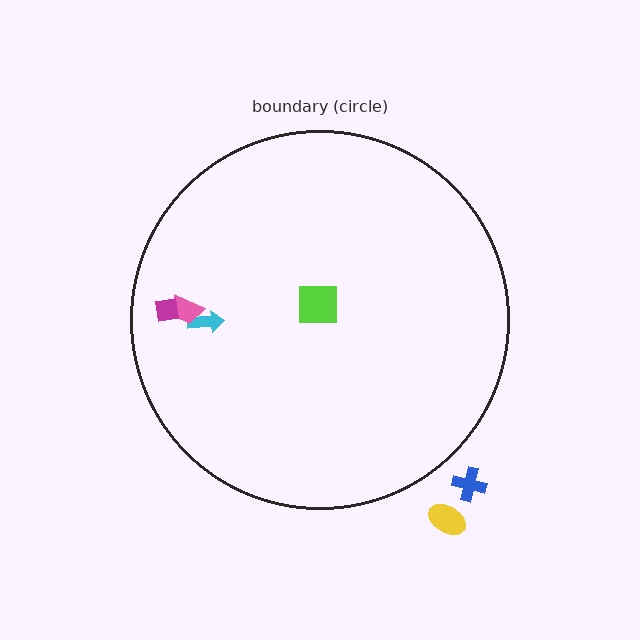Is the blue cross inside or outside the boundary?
Outside.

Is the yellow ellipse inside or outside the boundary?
Outside.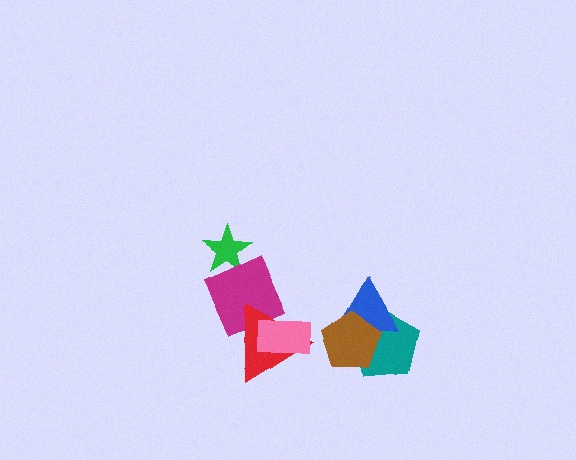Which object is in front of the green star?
The magenta diamond is in front of the green star.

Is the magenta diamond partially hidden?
Yes, it is partially covered by another shape.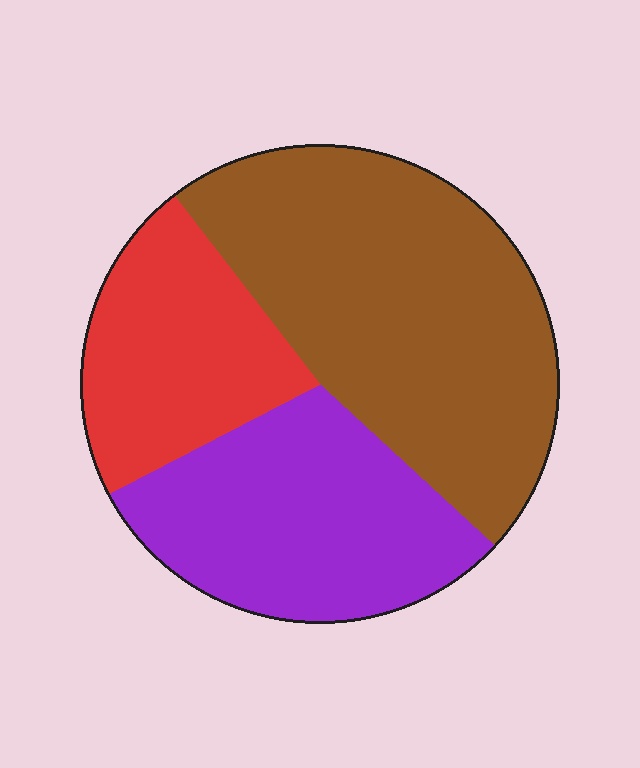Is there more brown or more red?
Brown.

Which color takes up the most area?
Brown, at roughly 45%.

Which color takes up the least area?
Red, at roughly 20%.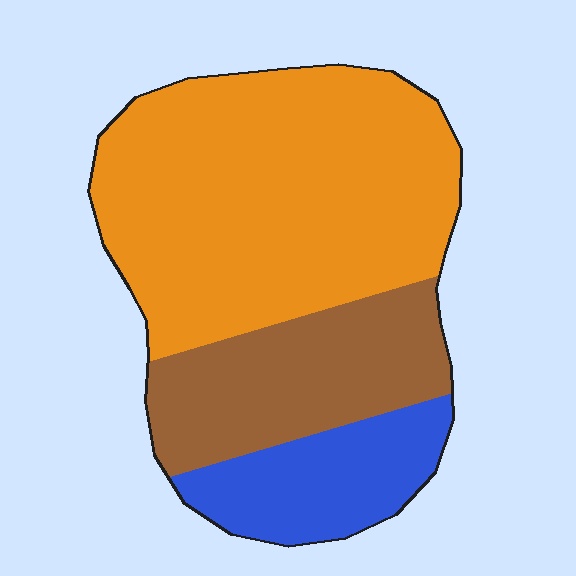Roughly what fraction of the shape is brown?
Brown takes up about one quarter (1/4) of the shape.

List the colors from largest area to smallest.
From largest to smallest: orange, brown, blue.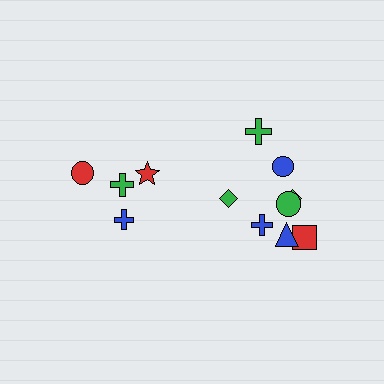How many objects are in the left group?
There are 4 objects.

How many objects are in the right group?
There are 8 objects.